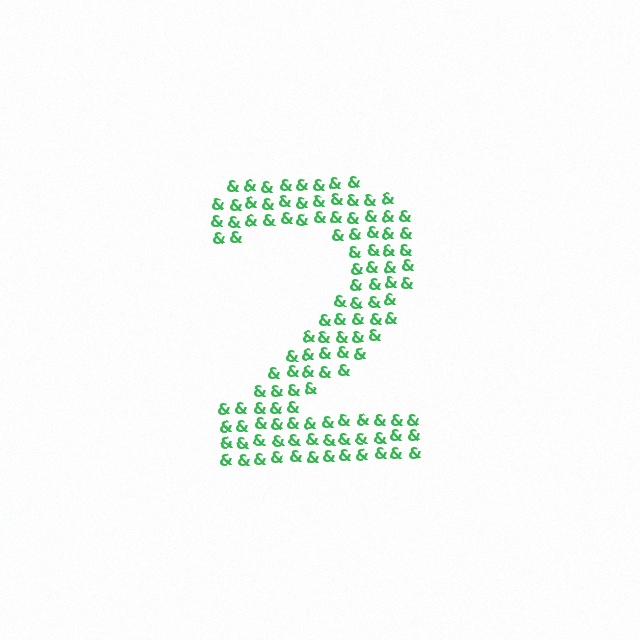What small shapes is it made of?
It is made of small ampersands.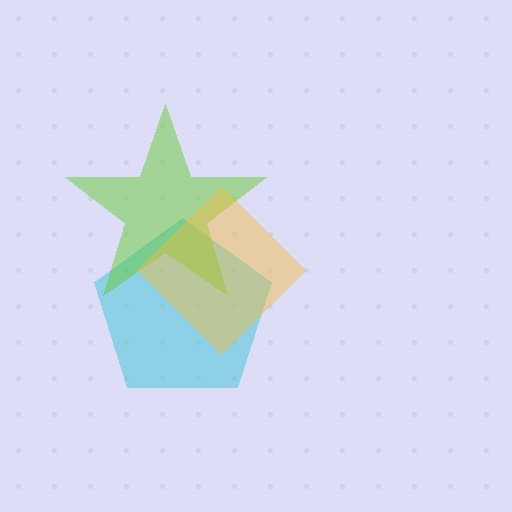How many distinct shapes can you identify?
There are 3 distinct shapes: a cyan pentagon, a lime star, a yellow diamond.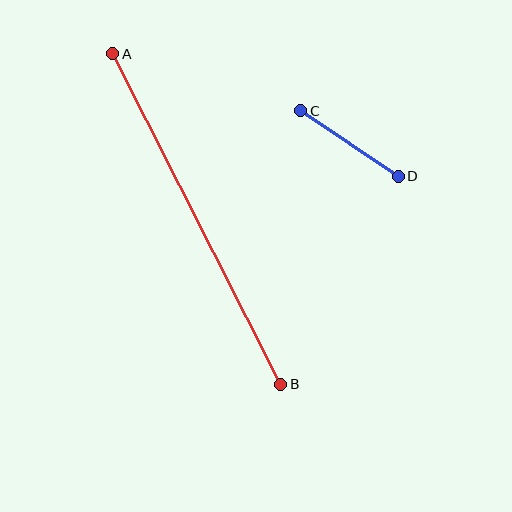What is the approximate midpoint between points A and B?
The midpoint is at approximately (197, 219) pixels.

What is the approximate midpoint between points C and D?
The midpoint is at approximately (350, 144) pixels.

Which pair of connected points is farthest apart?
Points A and B are farthest apart.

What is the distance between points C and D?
The distance is approximately 117 pixels.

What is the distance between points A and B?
The distance is approximately 371 pixels.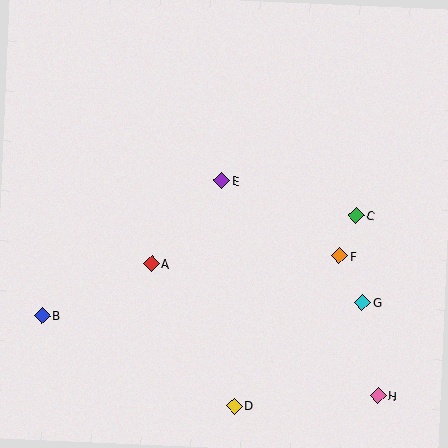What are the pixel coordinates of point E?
Point E is at (222, 181).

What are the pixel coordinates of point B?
Point B is at (42, 315).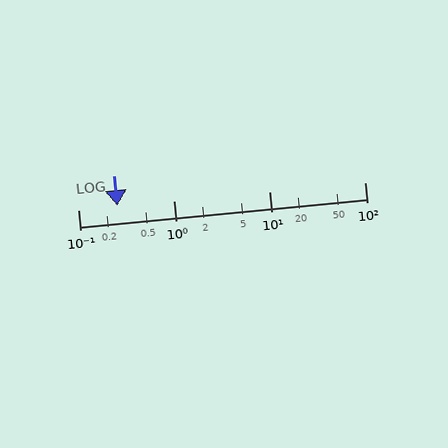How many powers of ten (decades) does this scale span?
The scale spans 3 decades, from 0.1 to 100.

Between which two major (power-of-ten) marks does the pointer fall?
The pointer is between 0.1 and 1.